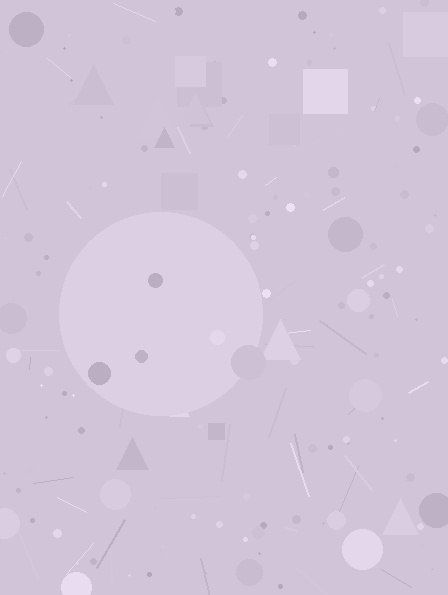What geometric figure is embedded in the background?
A circle is embedded in the background.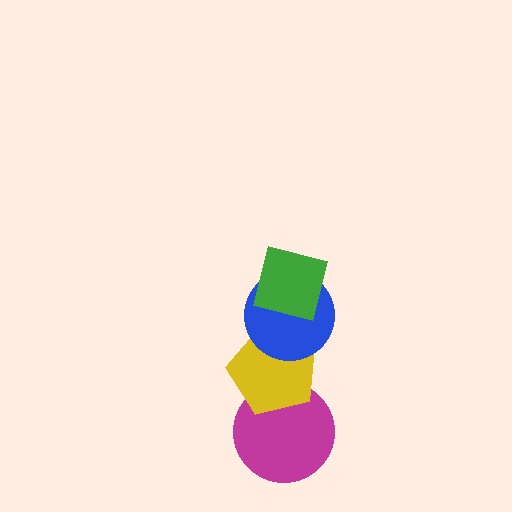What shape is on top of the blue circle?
The green square is on top of the blue circle.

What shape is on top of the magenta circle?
The yellow pentagon is on top of the magenta circle.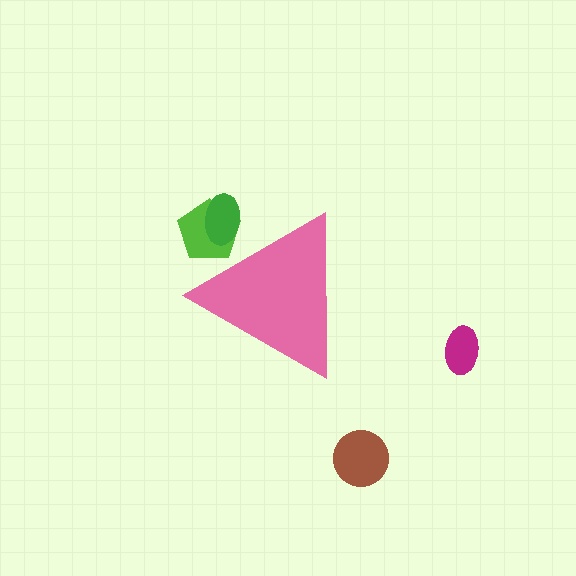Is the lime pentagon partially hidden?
Yes, the lime pentagon is partially hidden behind the pink triangle.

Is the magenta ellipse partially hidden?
No, the magenta ellipse is fully visible.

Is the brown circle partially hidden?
No, the brown circle is fully visible.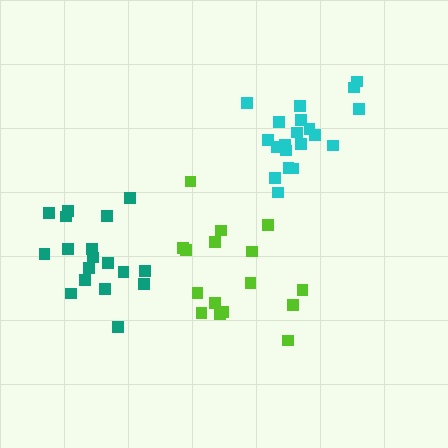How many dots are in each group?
Group 1: 16 dots, Group 2: 20 dots, Group 3: 18 dots (54 total).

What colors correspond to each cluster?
The clusters are colored: lime, cyan, teal.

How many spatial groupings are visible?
There are 3 spatial groupings.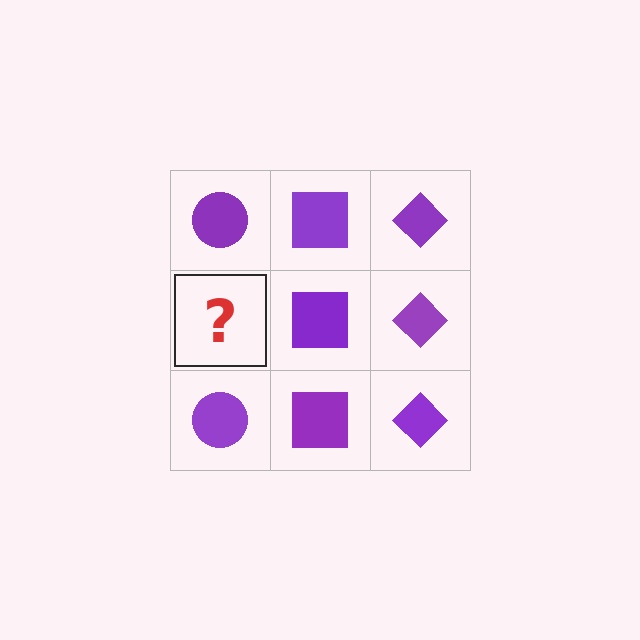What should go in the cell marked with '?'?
The missing cell should contain a purple circle.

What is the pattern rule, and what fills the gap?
The rule is that each column has a consistent shape. The gap should be filled with a purple circle.